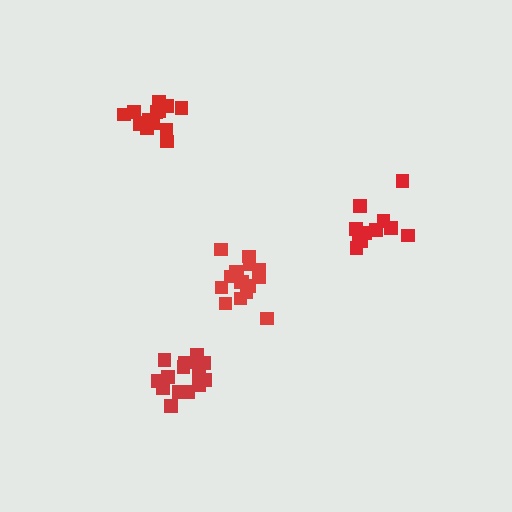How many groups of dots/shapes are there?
There are 4 groups.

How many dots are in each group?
Group 1: 15 dots, Group 2: 12 dots, Group 3: 15 dots, Group 4: 16 dots (58 total).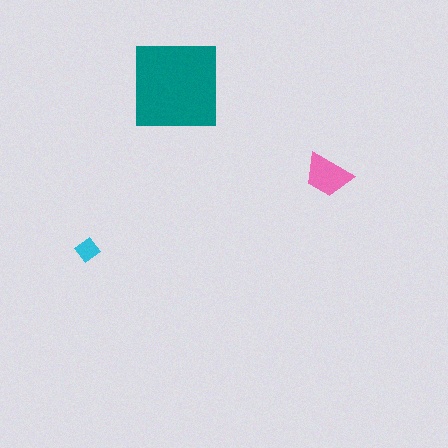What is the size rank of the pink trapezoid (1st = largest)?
2nd.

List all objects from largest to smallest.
The teal square, the pink trapezoid, the cyan diamond.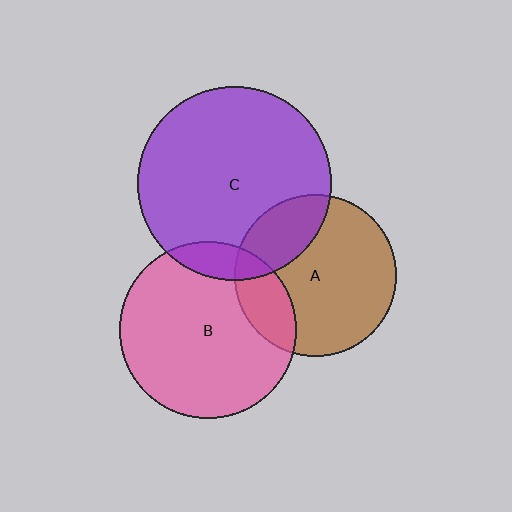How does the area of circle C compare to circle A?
Approximately 1.4 times.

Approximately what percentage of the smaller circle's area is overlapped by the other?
Approximately 25%.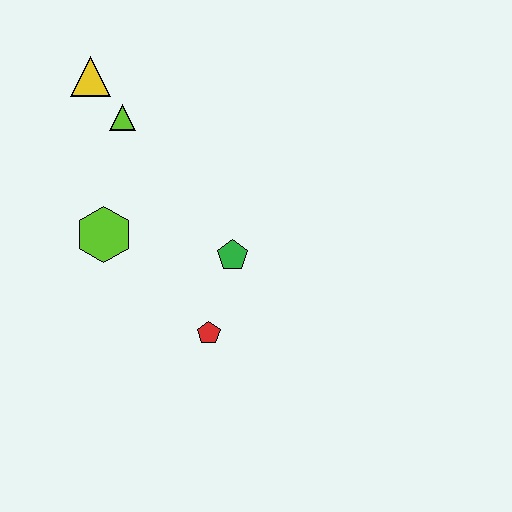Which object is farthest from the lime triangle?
The red pentagon is farthest from the lime triangle.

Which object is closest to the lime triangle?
The yellow triangle is closest to the lime triangle.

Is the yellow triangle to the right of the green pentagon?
No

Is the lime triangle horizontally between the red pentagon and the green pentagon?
No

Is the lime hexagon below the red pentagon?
No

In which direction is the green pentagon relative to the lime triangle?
The green pentagon is below the lime triangle.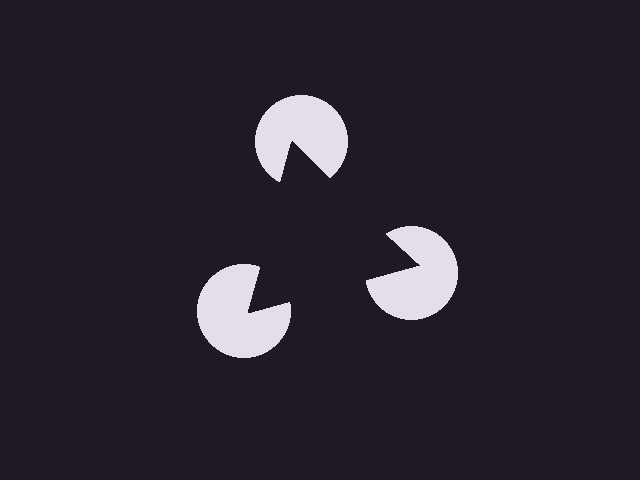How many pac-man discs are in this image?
There are 3 — one at each vertex of the illusory triangle.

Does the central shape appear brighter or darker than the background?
It typically appears slightly darker than the background, even though no actual brightness change is drawn.